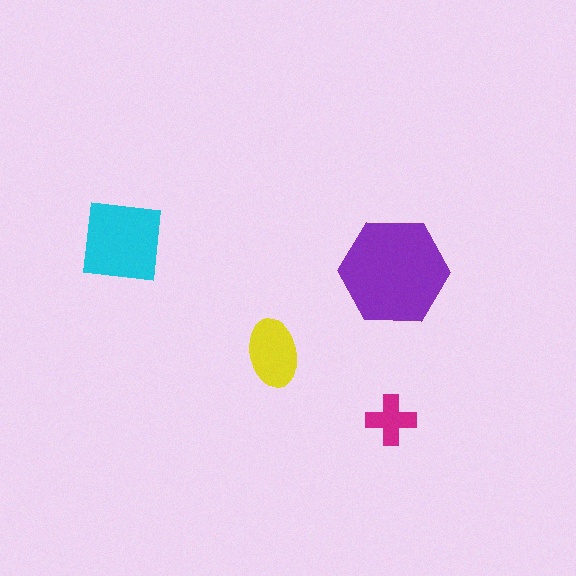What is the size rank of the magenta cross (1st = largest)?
4th.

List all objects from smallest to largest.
The magenta cross, the yellow ellipse, the cyan square, the purple hexagon.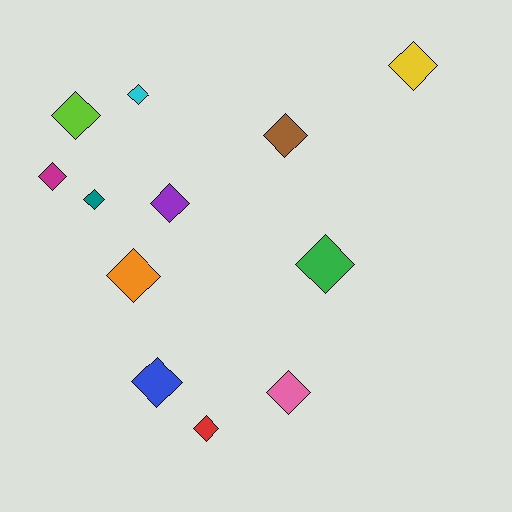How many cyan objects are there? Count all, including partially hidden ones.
There is 1 cyan object.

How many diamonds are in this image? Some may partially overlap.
There are 12 diamonds.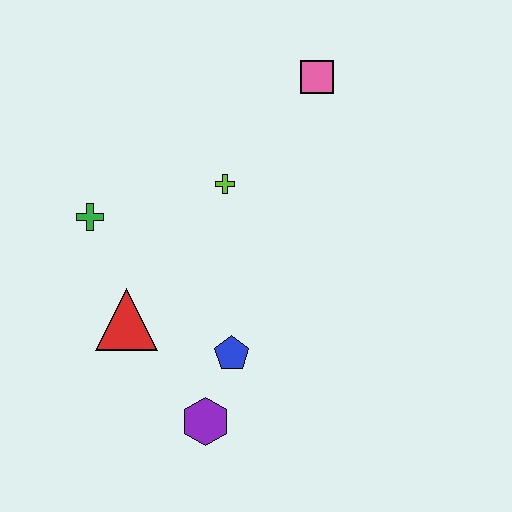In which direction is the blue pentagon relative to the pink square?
The blue pentagon is below the pink square.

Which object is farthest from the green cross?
The pink square is farthest from the green cross.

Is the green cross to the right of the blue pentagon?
No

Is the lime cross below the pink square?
Yes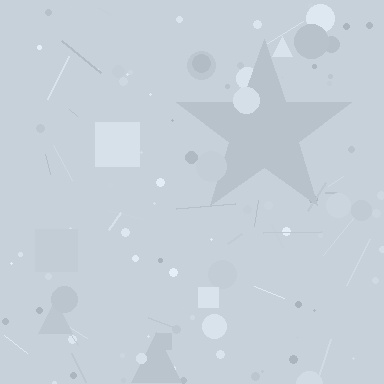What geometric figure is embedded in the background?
A star is embedded in the background.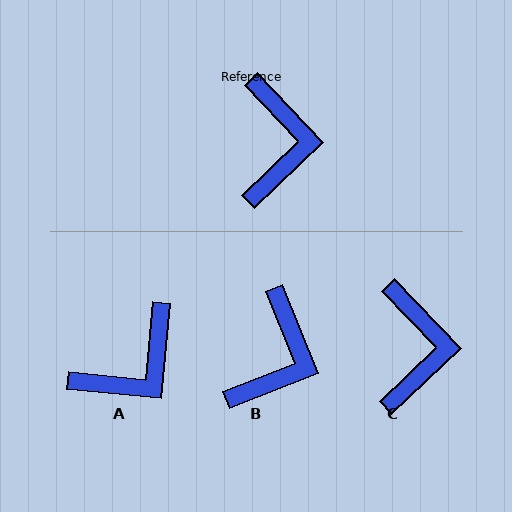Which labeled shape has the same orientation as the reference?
C.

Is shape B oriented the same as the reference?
No, it is off by about 22 degrees.